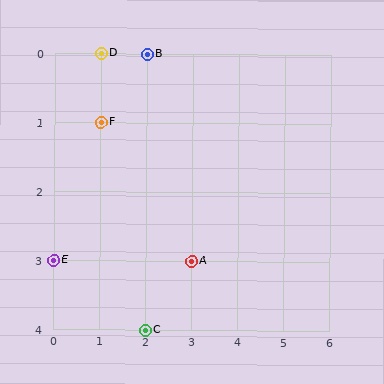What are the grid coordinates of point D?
Point D is at grid coordinates (1, 0).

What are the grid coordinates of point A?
Point A is at grid coordinates (3, 3).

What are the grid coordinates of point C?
Point C is at grid coordinates (2, 4).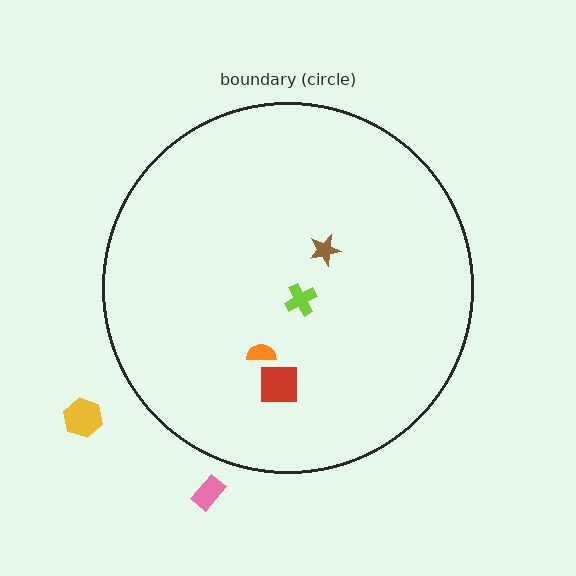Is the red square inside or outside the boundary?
Inside.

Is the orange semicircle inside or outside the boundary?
Inside.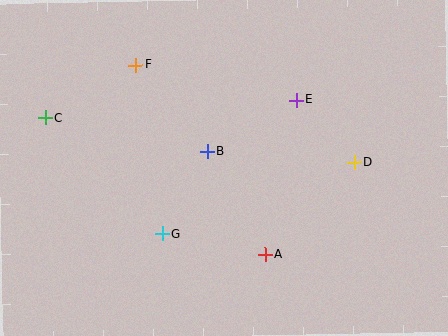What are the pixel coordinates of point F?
Point F is at (136, 65).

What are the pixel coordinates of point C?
Point C is at (45, 118).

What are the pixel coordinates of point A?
Point A is at (265, 255).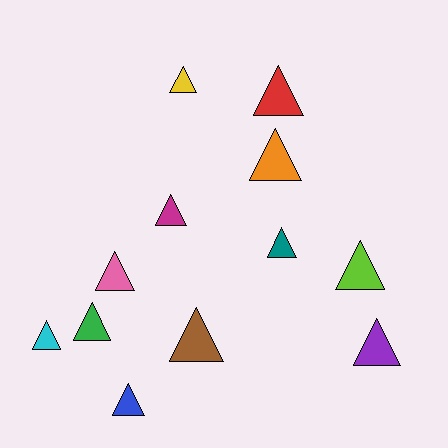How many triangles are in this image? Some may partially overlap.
There are 12 triangles.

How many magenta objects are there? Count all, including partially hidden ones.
There is 1 magenta object.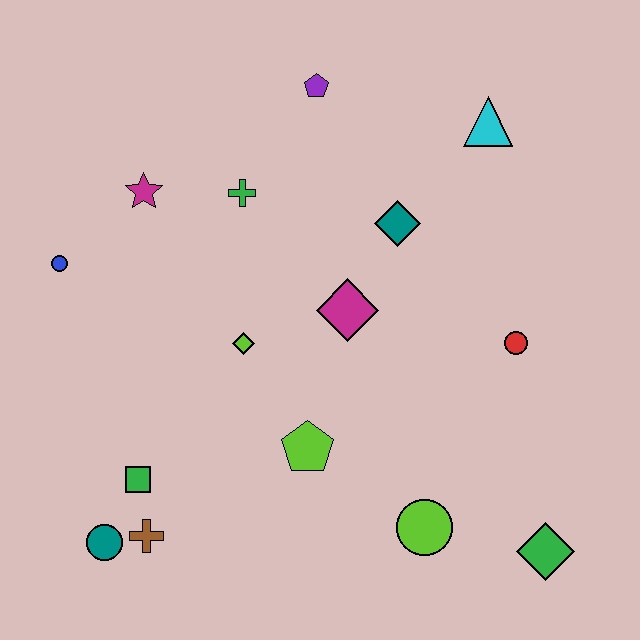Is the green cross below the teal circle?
No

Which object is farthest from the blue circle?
The green diamond is farthest from the blue circle.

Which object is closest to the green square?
The brown cross is closest to the green square.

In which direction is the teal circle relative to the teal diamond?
The teal circle is below the teal diamond.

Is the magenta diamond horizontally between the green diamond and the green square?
Yes